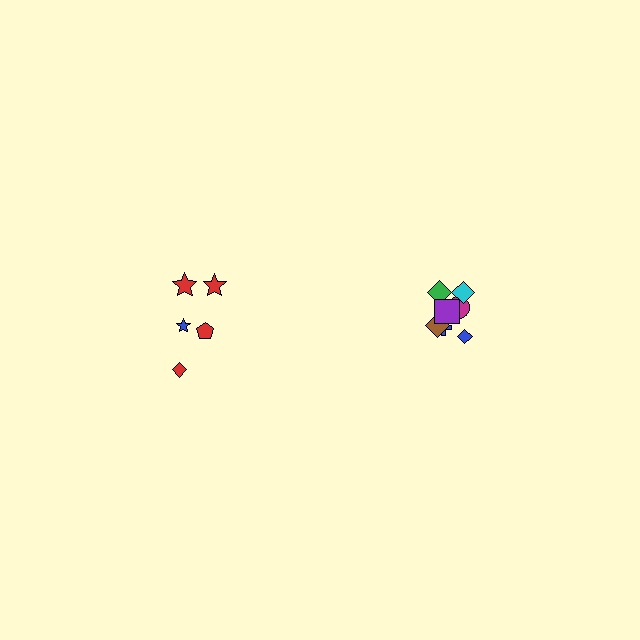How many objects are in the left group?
There are 5 objects.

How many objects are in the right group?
There are 7 objects.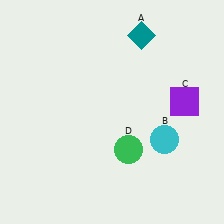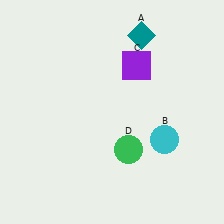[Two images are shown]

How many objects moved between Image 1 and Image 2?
1 object moved between the two images.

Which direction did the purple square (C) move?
The purple square (C) moved left.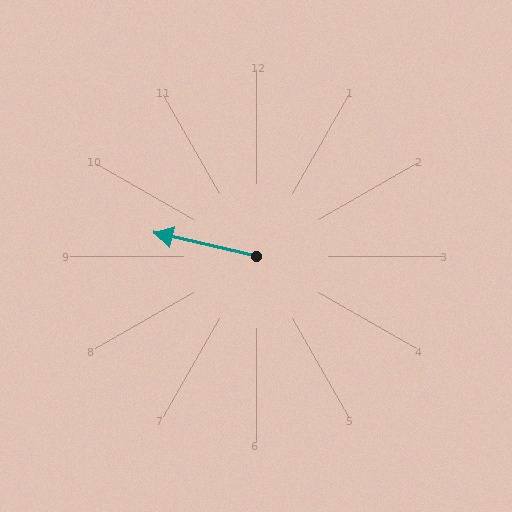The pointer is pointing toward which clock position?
Roughly 9 o'clock.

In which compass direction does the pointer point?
West.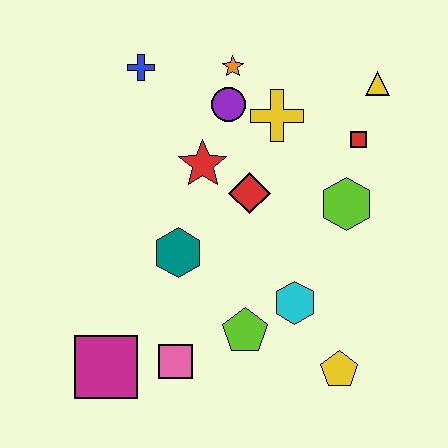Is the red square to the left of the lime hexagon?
No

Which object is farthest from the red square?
The magenta square is farthest from the red square.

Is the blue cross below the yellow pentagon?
No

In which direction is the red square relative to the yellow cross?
The red square is to the right of the yellow cross.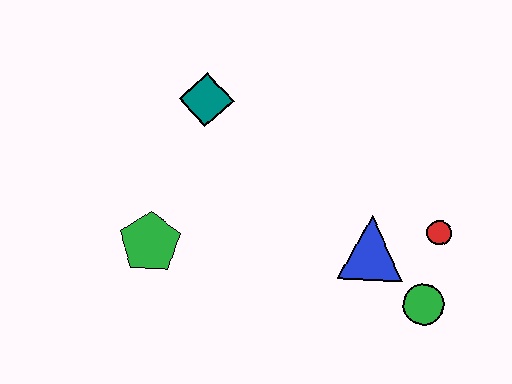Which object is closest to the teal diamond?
The green pentagon is closest to the teal diamond.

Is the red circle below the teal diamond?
Yes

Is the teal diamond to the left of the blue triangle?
Yes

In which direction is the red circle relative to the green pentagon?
The red circle is to the right of the green pentagon.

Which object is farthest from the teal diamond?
The green circle is farthest from the teal diamond.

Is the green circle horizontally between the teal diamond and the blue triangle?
No